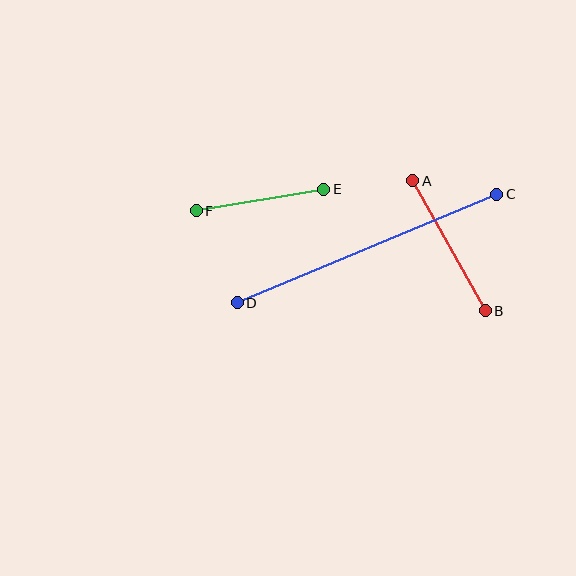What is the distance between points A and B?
The distance is approximately 149 pixels.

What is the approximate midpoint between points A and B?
The midpoint is at approximately (449, 246) pixels.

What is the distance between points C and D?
The distance is approximately 281 pixels.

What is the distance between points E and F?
The distance is approximately 130 pixels.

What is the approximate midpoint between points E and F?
The midpoint is at approximately (260, 200) pixels.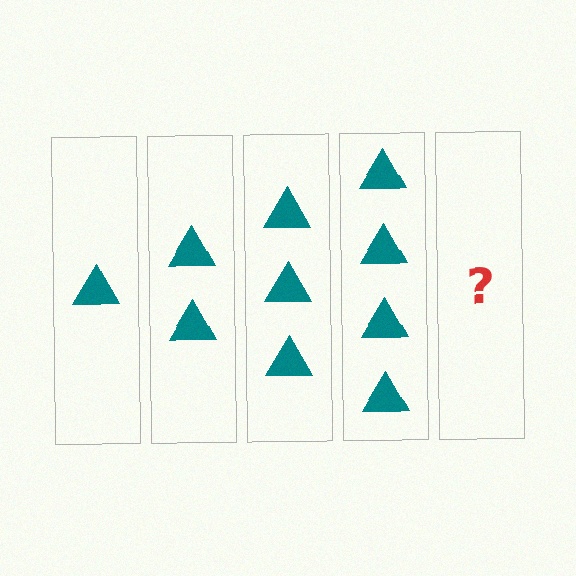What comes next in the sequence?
The next element should be 5 triangles.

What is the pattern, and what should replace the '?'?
The pattern is that each step adds one more triangle. The '?' should be 5 triangles.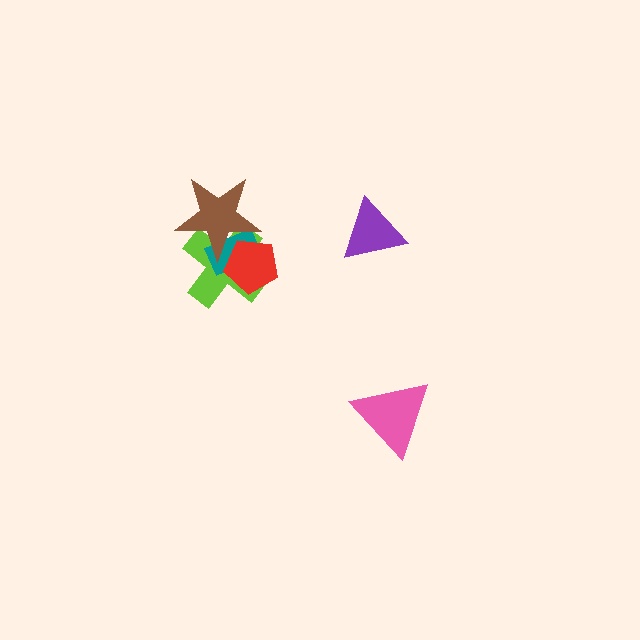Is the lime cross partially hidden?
Yes, it is partially covered by another shape.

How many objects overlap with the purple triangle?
0 objects overlap with the purple triangle.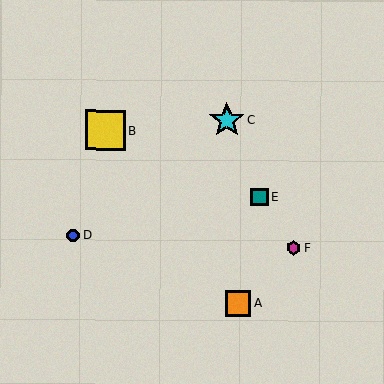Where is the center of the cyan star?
The center of the cyan star is at (227, 120).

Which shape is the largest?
The yellow square (labeled B) is the largest.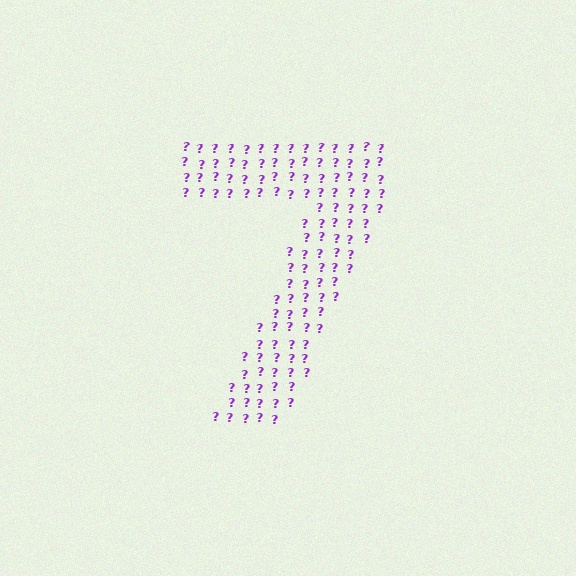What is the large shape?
The large shape is the digit 7.